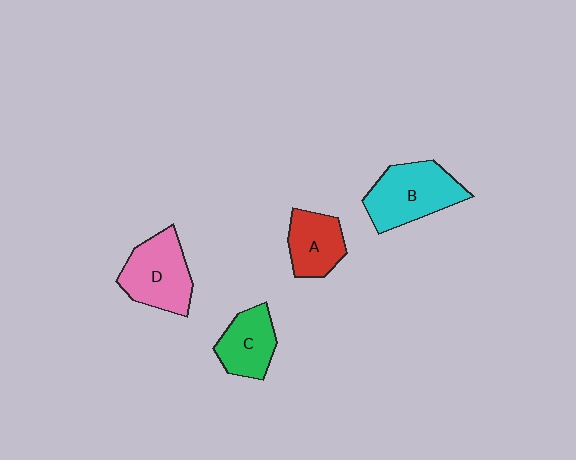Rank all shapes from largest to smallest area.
From largest to smallest: B (cyan), D (pink), C (green), A (red).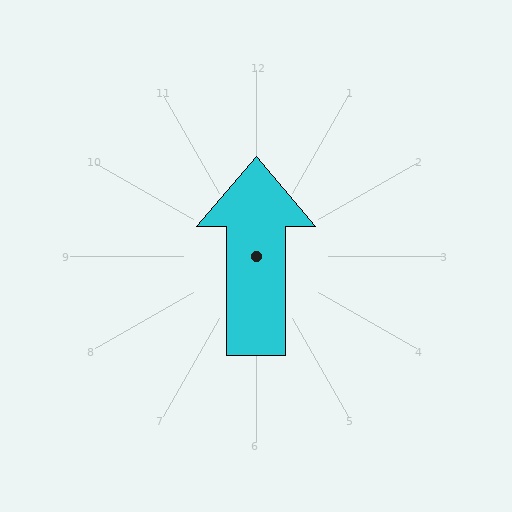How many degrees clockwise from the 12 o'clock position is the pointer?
Approximately 0 degrees.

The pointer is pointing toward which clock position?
Roughly 12 o'clock.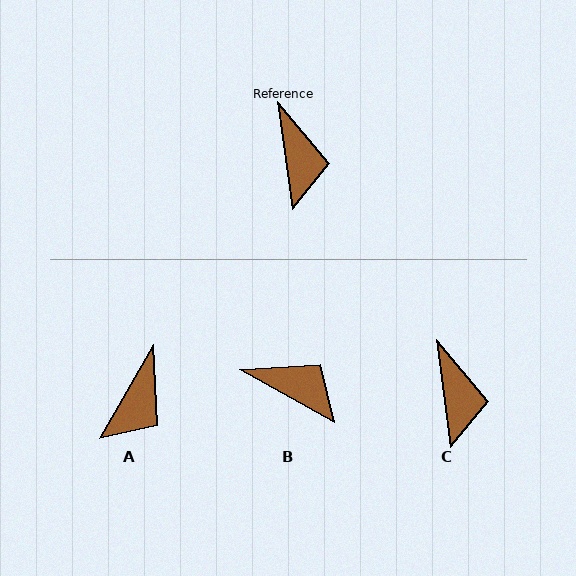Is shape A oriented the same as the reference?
No, it is off by about 37 degrees.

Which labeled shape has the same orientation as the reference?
C.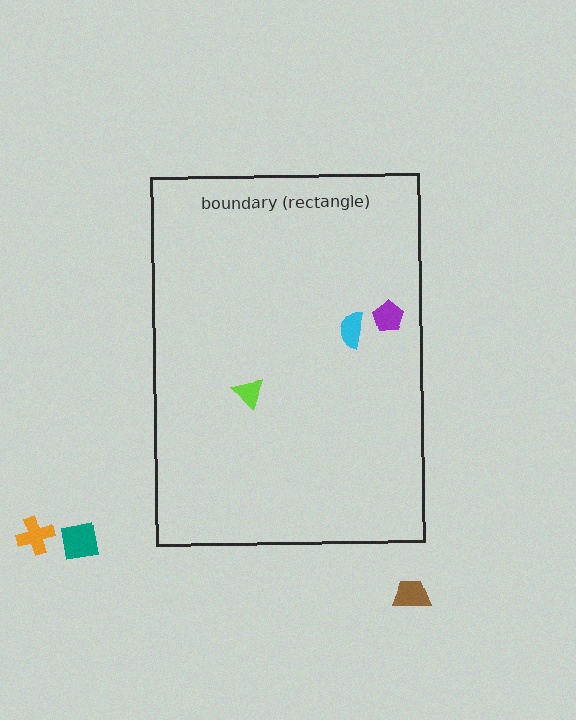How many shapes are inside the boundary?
3 inside, 3 outside.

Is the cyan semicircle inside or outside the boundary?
Inside.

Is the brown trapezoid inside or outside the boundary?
Outside.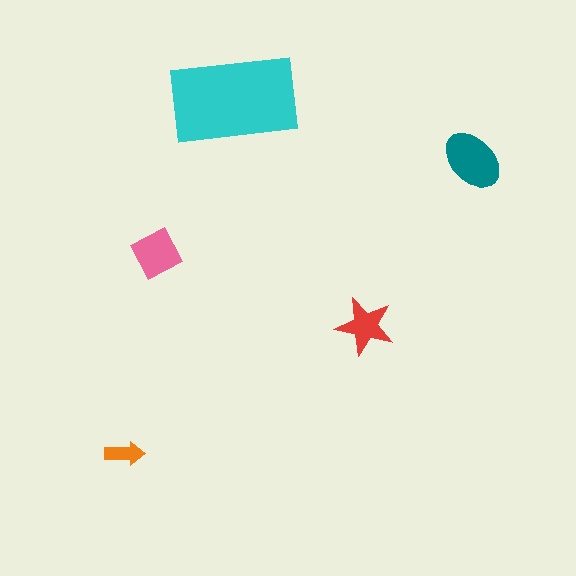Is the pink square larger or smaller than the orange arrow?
Larger.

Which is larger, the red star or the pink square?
The pink square.